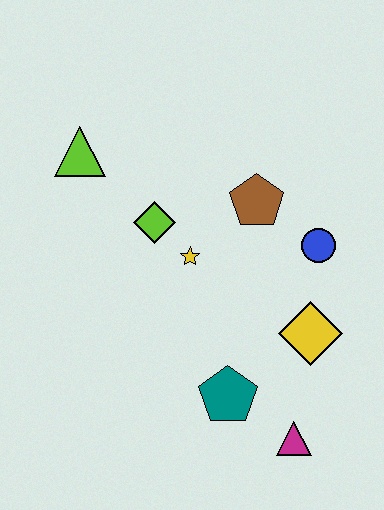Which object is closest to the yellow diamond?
The blue circle is closest to the yellow diamond.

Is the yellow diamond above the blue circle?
No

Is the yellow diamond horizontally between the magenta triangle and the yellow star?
No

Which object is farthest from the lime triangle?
The magenta triangle is farthest from the lime triangle.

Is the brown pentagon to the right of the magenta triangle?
No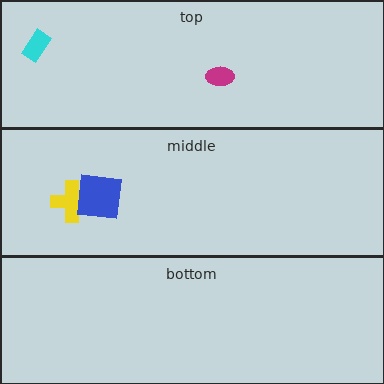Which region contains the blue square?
The middle region.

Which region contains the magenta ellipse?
The top region.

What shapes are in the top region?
The magenta ellipse, the cyan rectangle.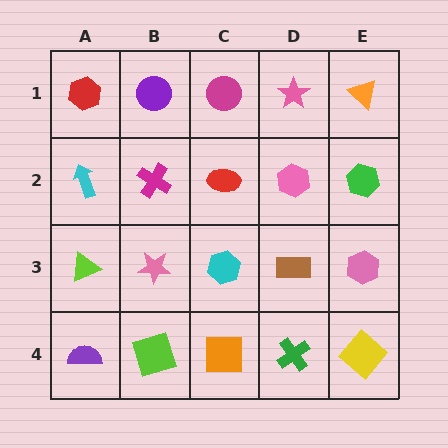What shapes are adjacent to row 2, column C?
A magenta circle (row 1, column C), a cyan hexagon (row 3, column C), a magenta cross (row 2, column B), a pink hexagon (row 2, column D).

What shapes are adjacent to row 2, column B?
A purple circle (row 1, column B), a pink star (row 3, column B), a cyan arrow (row 2, column A), a red ellipse (row 2, column C).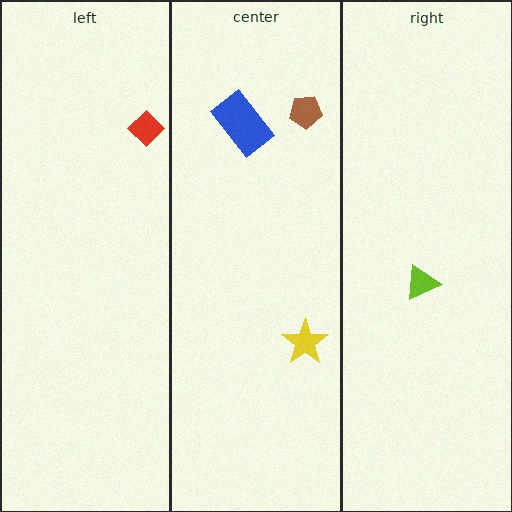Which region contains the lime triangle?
The right region.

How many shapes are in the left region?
1.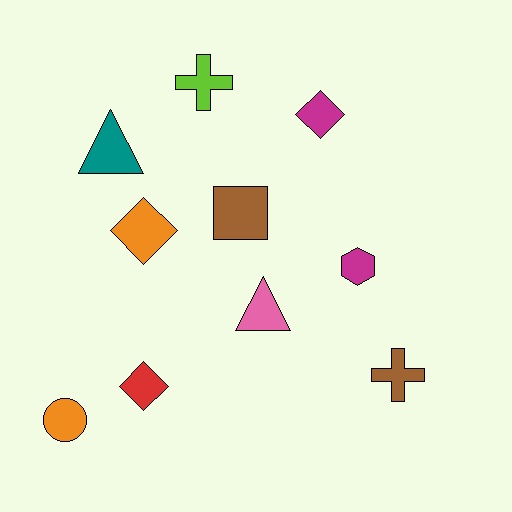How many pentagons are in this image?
There are no pentagons.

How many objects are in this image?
There are 10 objects.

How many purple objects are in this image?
There are no purple objects.